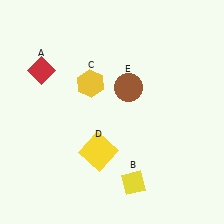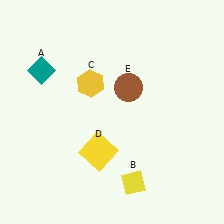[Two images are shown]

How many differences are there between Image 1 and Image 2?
There is 1 difference between the two images.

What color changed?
The diamond (A) changed from red in Image 1 to teal in Image 2.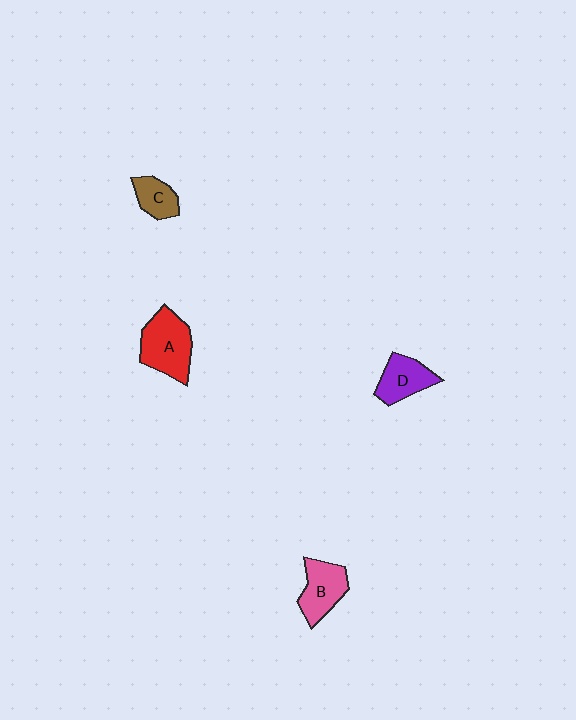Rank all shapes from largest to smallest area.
From largest to smallest: A (red), B (pink), D (purple), C (brown).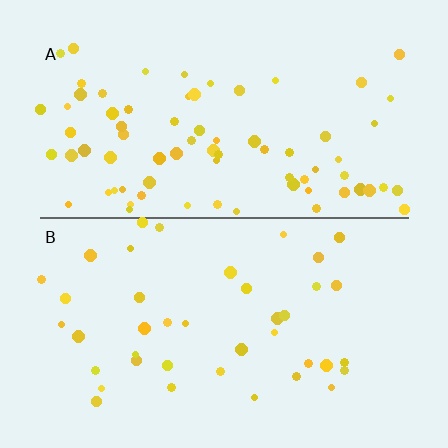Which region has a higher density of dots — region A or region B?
A (the top).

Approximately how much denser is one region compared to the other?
Approximately 1.8× — region A over region B.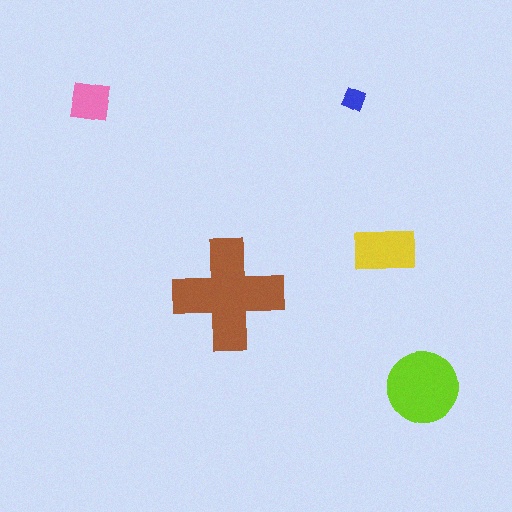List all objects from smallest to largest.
The blue diamond, the pink square, the yellow rectangle, the lime circle, the brown cross.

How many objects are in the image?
There are 5 objects in the image.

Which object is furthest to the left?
The pink square is leftmost.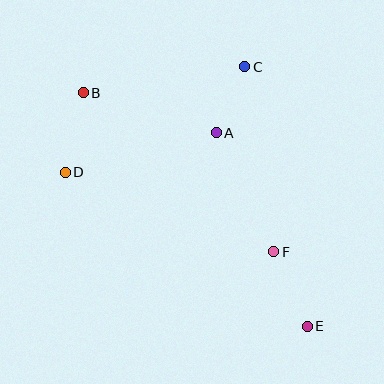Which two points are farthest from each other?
Points B and E are farthest from each other.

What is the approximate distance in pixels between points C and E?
The distance between C and E is approximately 267 pixels.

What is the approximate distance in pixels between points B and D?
The distance between B and D is approximately 82 pixels.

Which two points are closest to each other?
Points A and C are closest to each other.